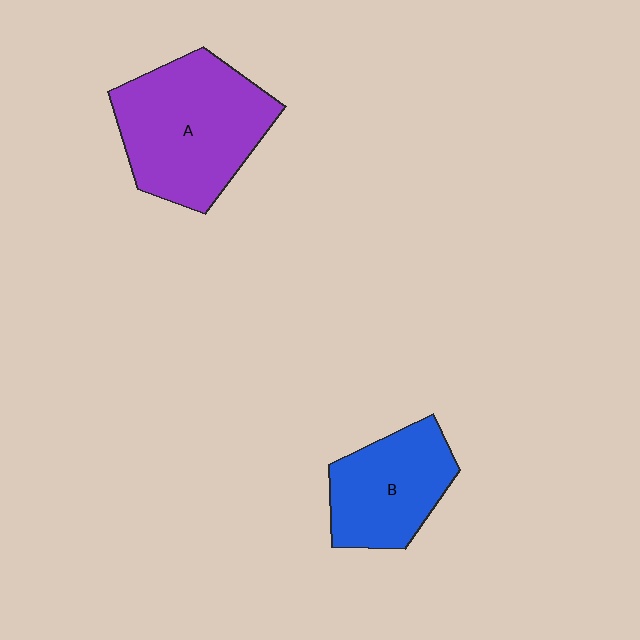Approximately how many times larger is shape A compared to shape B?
Approximately 1.5 times.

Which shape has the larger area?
Shape A (purple).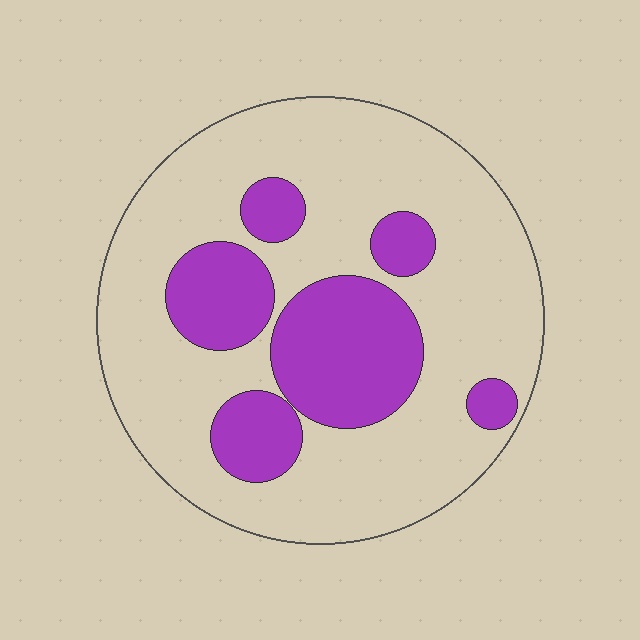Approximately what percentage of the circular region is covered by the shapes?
Approximately 30%.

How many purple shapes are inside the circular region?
6.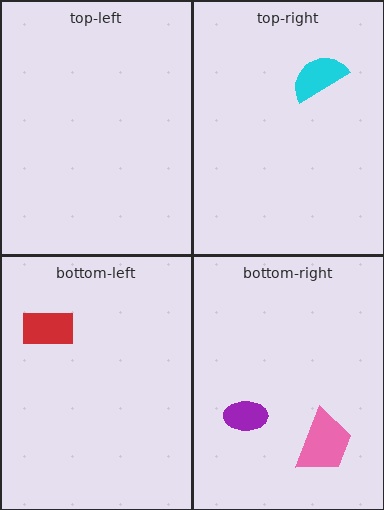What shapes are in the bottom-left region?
The red rectangle.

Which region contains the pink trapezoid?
The bottom-right region.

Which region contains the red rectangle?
The bottom-left region.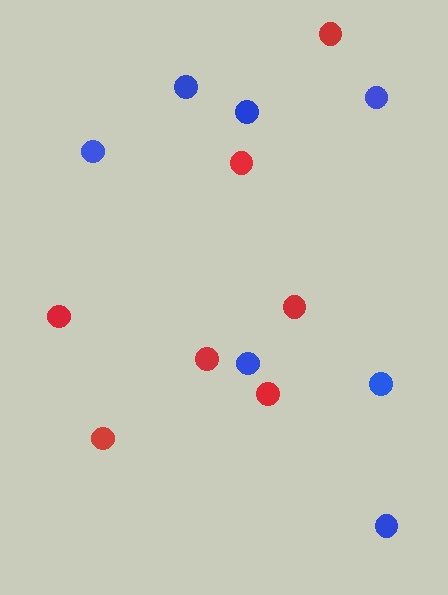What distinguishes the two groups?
There are 2 groups: one group of red circles (7) and one group of blue circles (7).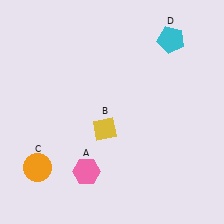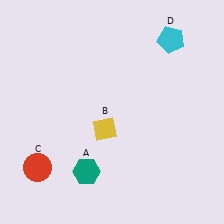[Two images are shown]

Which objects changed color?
A changed from pink to teal. C changed from orange to red.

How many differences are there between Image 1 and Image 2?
There are 2 differences between the two images.